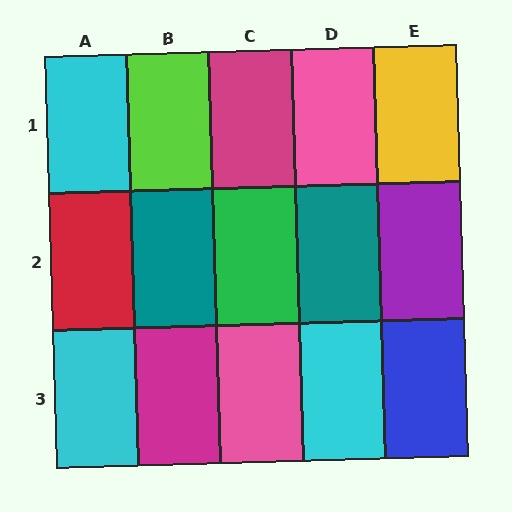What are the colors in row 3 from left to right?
Cyan, magenta, pink, cyan, blue.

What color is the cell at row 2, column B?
Teal.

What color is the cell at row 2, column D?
Teal.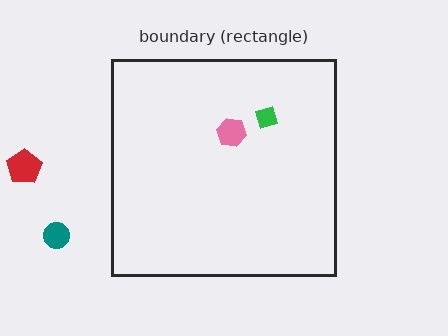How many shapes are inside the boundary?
2 inside, 2 outside.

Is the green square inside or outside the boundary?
Inside.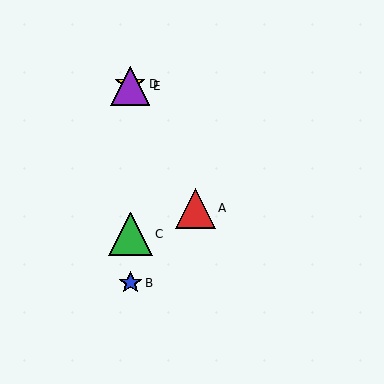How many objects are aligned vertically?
4 objects (B, C, D, E) are aligned vertically.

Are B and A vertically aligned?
No, B is at x≈130 and A is at x≈195.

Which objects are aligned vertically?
Objects B, C, D, E are aligned vertically.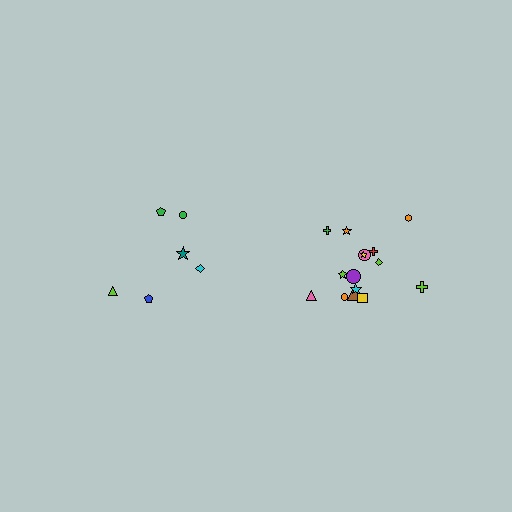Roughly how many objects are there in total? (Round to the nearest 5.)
Roughly 20 objects in total.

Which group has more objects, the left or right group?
The right group.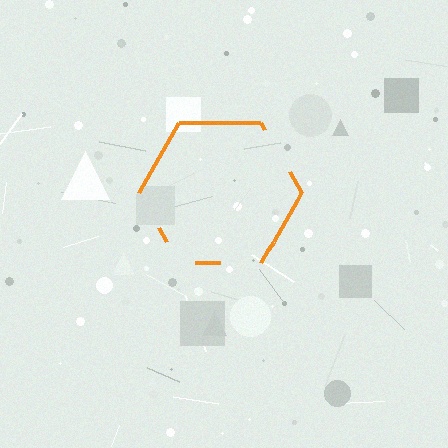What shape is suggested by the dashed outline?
The dashed outline suggests a hexagon.